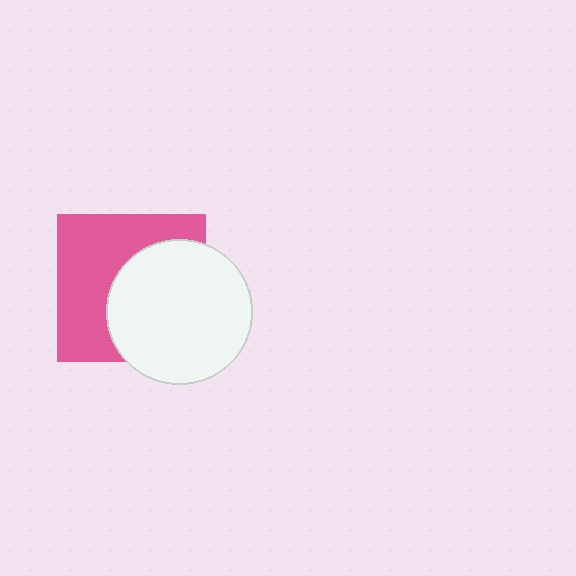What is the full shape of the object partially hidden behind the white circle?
The partially hidden object is a pink square.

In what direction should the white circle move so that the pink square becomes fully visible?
The white circle should move right. That is the shortest direction to clear the overlap and leave the pink square fully visible.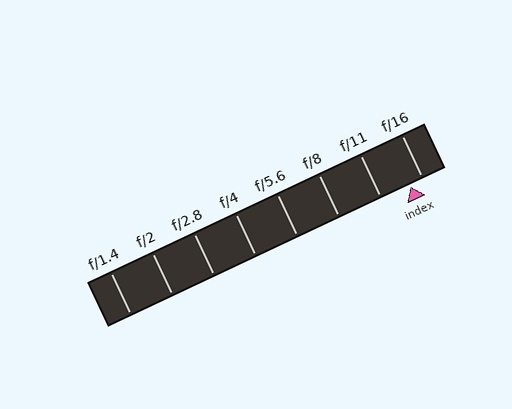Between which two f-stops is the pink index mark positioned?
The index mark is between f/11 and f/16.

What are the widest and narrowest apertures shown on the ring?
The widest aperture shown is f/1.4 and the narrowest is f/16.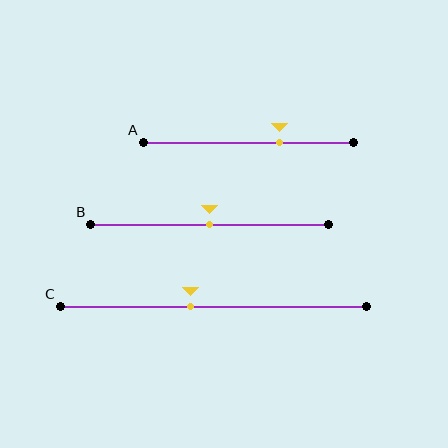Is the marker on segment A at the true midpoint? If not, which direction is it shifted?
No, the marker on segment A is shifted to the right by about 15% of the segment length.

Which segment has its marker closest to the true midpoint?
Segment B has its marker closest to the true midpoint.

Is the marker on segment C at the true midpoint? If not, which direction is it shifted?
No, the marker on segment C is shifted to the left by about 7% of the segment length.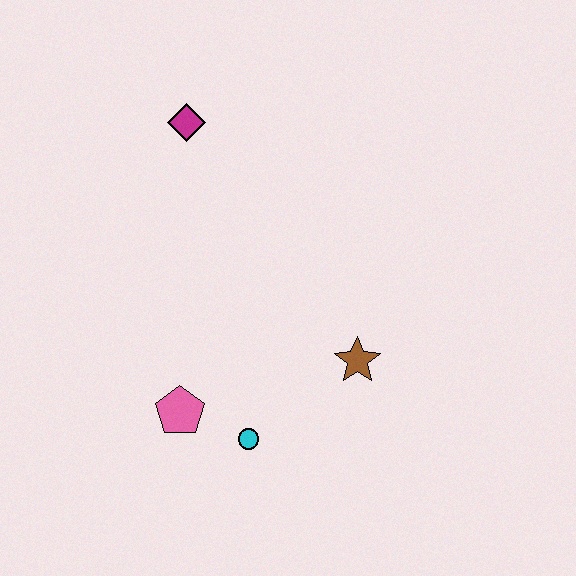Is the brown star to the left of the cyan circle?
No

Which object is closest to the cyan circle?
The pink pentagon is closest to the cyan circle.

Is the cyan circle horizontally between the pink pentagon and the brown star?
Yes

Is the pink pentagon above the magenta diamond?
No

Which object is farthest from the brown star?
The magenta diamond is farthest from the brown star.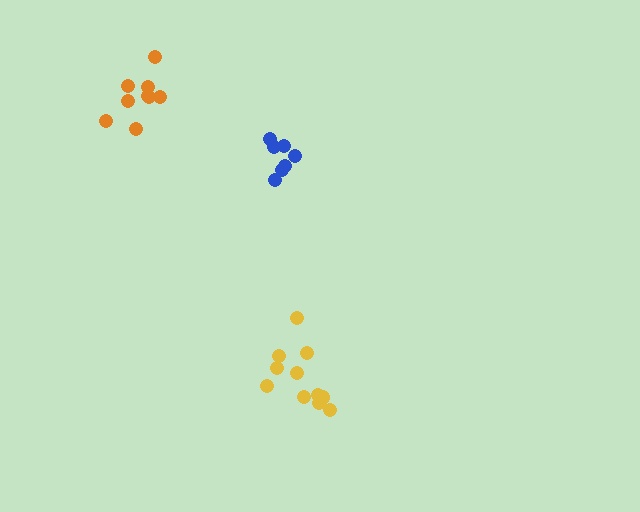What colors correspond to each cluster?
The clusters are colored: blue, yellow, orange.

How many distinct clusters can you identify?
There are 3 distinct clusters.